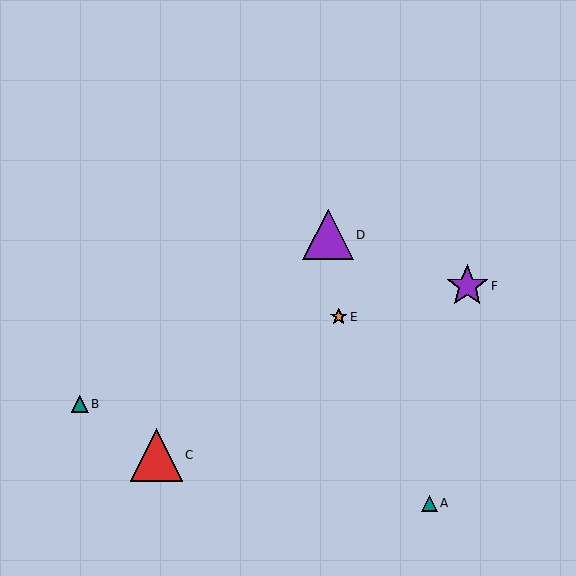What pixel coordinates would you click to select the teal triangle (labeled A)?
Click at (429, 503) to select the teal triangle A.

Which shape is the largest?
The red triangle (labeled C) is the largest.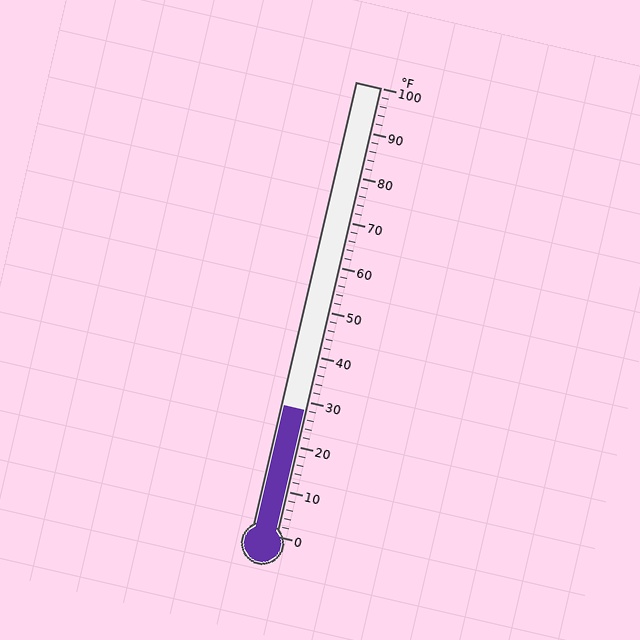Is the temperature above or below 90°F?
The temperature is below 90°F.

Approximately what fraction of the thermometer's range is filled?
The thermometer is filled to approximately 30% of its range.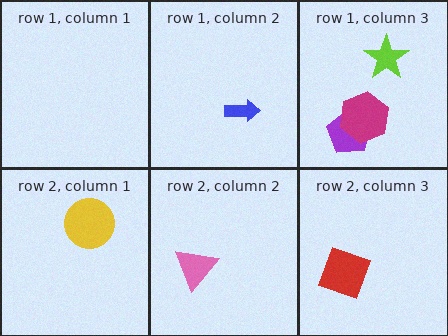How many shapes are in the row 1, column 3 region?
3.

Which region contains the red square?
The row 2, column 3 region.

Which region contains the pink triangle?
The row 2, column 2 region.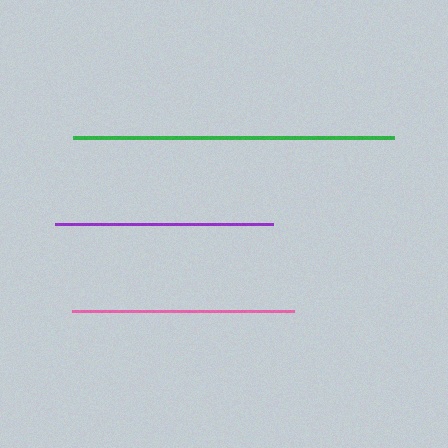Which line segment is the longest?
The green line is the longest at approximately 321 pixels.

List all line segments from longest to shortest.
From longest to shortest: green, pink, purple.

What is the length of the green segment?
The green segment is approximately 321 pixels long.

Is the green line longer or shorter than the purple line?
The green line is longer than the purple line.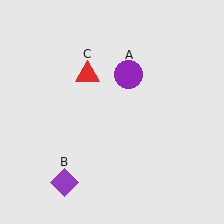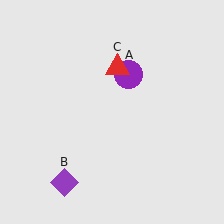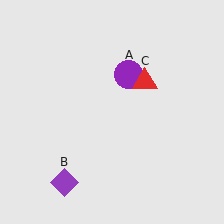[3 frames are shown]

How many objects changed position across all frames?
1 object changed position: red triangle (object C).